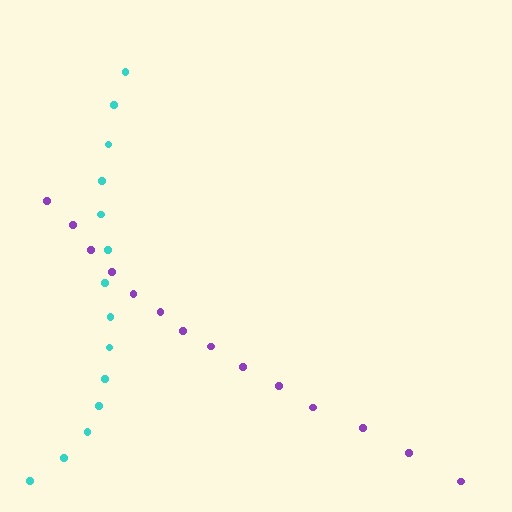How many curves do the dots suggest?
There are 2 distinct paths.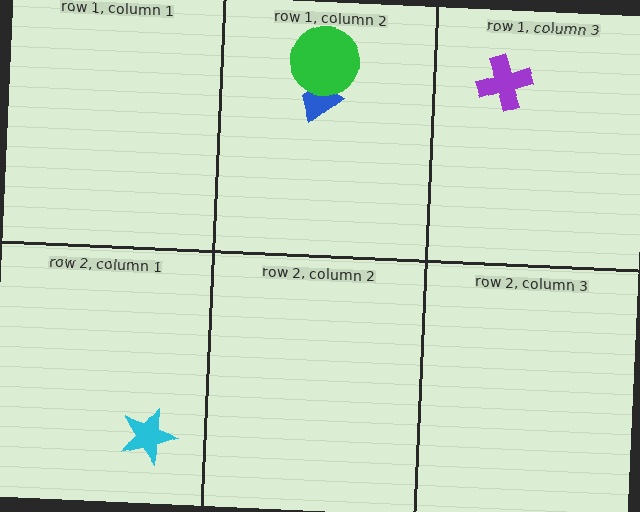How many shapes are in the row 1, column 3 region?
1.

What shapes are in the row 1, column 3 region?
The purple cross.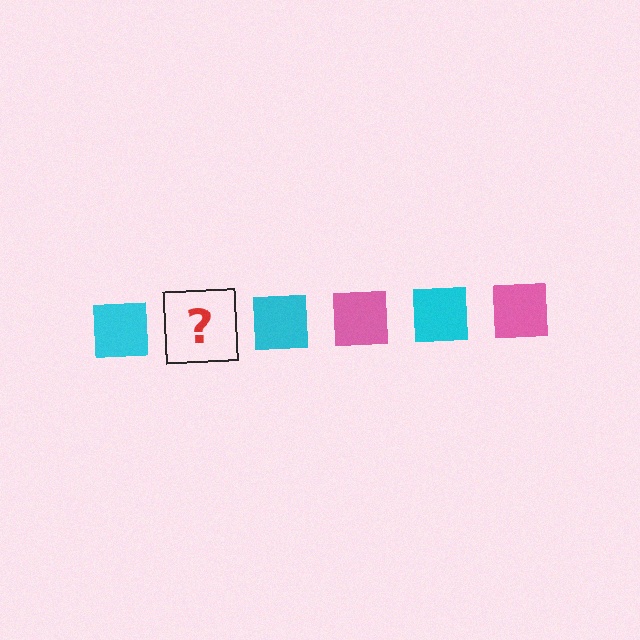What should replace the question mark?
The question mark should be replaced with a pink square.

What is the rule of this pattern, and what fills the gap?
The rule is that the pattern cycles through cyan, pink squares. The gap should be filled with a pink square.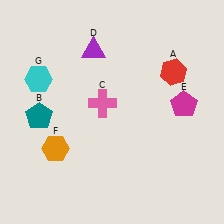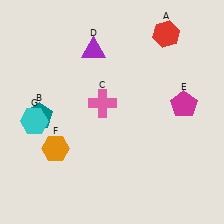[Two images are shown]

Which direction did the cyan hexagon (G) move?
The cyan hexagon (G) moved down.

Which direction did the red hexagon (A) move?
The red hexagon (A) moved up.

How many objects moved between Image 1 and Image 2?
2 objects moved between the two images.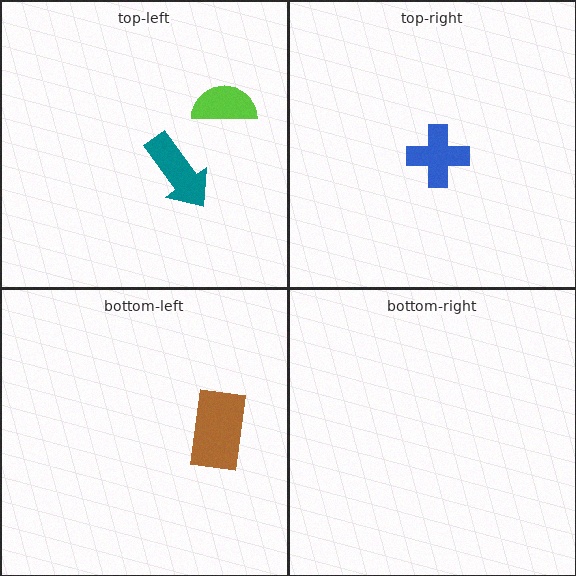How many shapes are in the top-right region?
1.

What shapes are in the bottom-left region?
The brown rectangle.